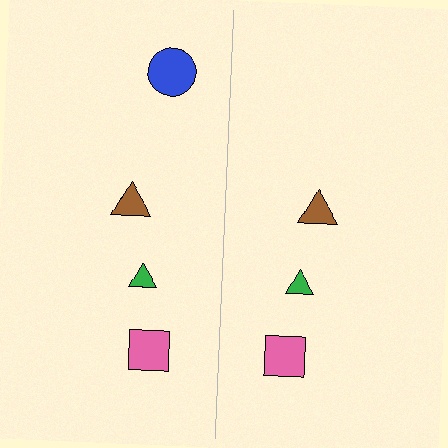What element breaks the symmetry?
A blue circle is missing from the right side.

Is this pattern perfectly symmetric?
No, the pattern is not perfectly symmetric. A blue circle is missing from the right side.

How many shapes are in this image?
There are 7 shapes in this image.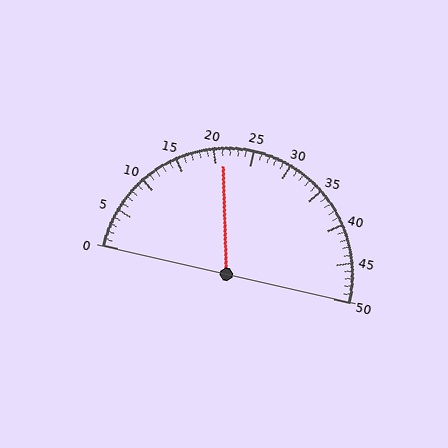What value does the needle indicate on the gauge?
The needle indicates approximately 21.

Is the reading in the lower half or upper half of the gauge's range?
The reading is in the lower half of the range (0 to 50).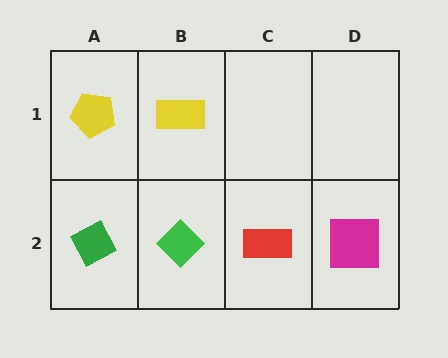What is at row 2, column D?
A magenta square.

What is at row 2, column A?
A green diamond.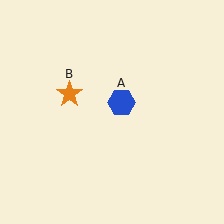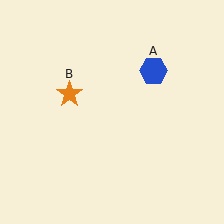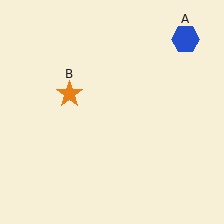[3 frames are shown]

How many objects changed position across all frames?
1 object changed position: blue hexagon (object A).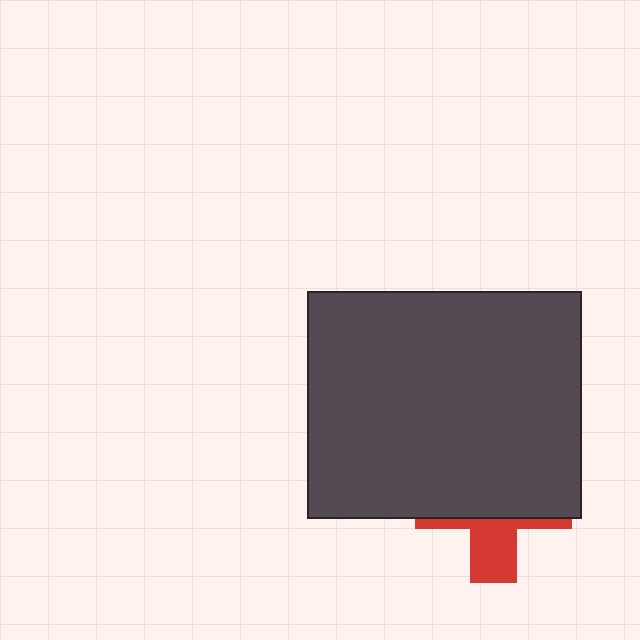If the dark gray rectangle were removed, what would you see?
You would see the complete red cross.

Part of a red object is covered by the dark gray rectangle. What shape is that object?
It is a cross.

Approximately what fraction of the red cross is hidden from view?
Roughly 67% of the red cross is hidden behind the dark gray rectangle.